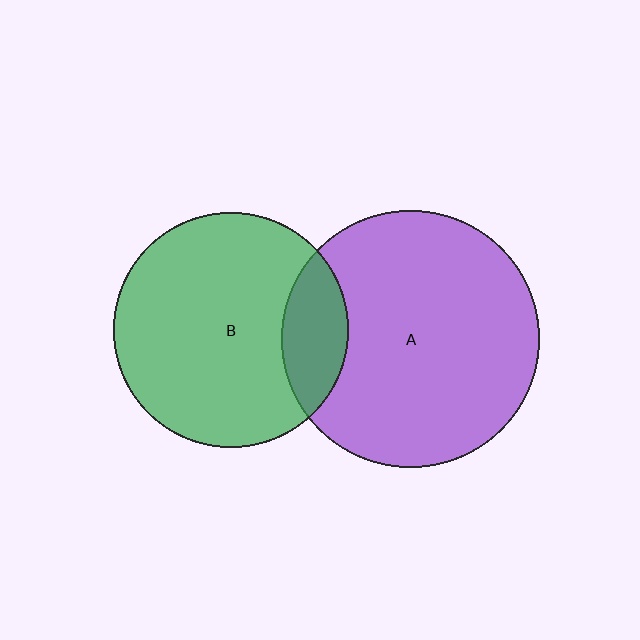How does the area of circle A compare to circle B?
Approximately 1.2 times.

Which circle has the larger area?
Circle A (purple).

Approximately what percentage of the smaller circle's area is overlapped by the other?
Approximately 20%.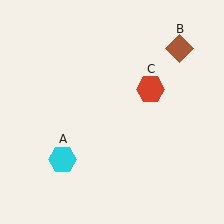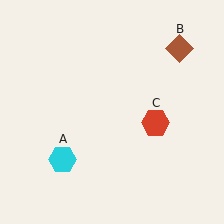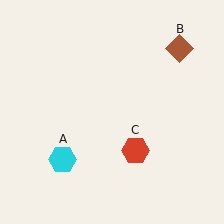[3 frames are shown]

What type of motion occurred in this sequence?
The red hexagon (object C) rotated clockwise around the center of the scene.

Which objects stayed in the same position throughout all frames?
Cyan hexagon (object A) and brown diamond (object B) remained stationary.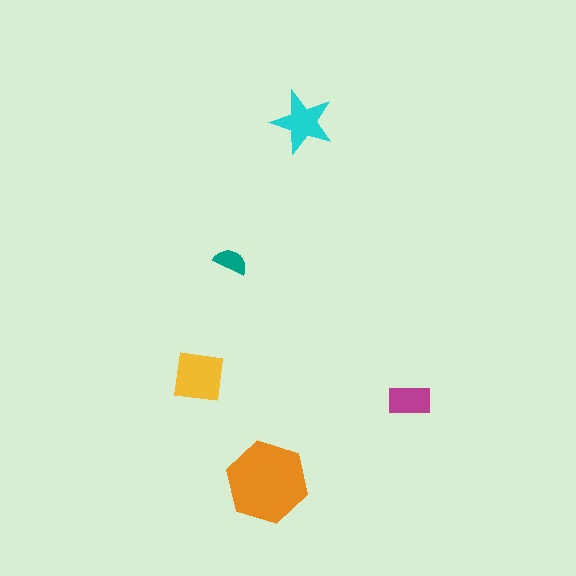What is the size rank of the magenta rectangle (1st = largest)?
4th.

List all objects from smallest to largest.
The teal semicircle, the magenta rectangle, the cyan star, the yellow square, the orange hexagon.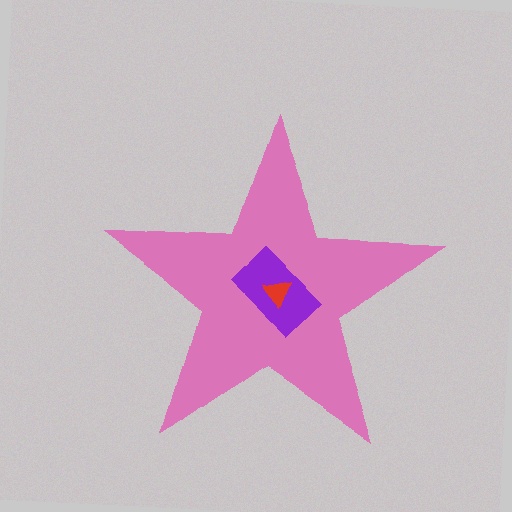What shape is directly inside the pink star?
The purple rectangle.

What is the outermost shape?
The pink star.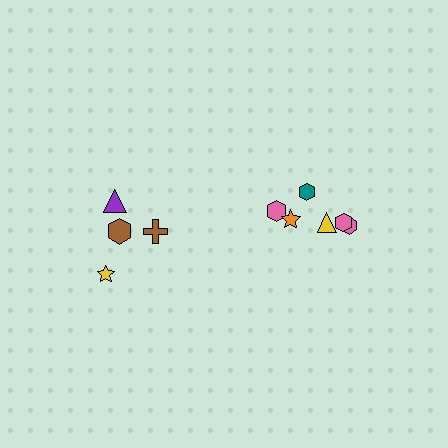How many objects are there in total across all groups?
There are 10 objects.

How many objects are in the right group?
There are 6 objects.